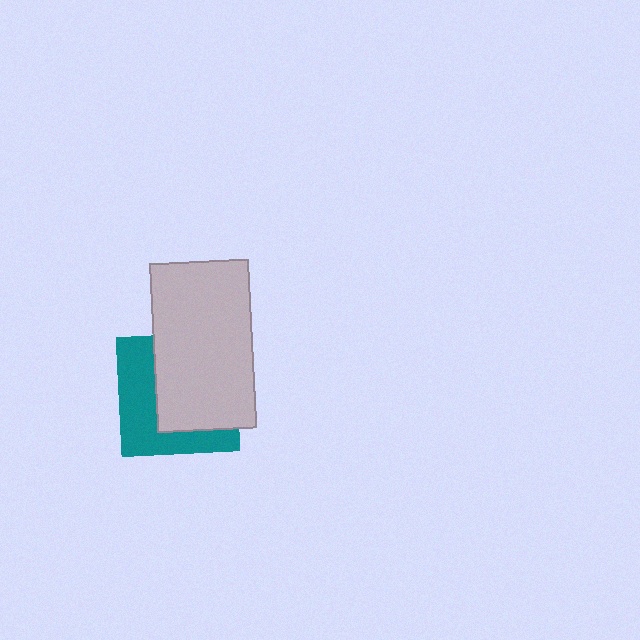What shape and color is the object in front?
The object in front is a light gray rectangle.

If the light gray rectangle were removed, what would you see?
You would see the complete teal square.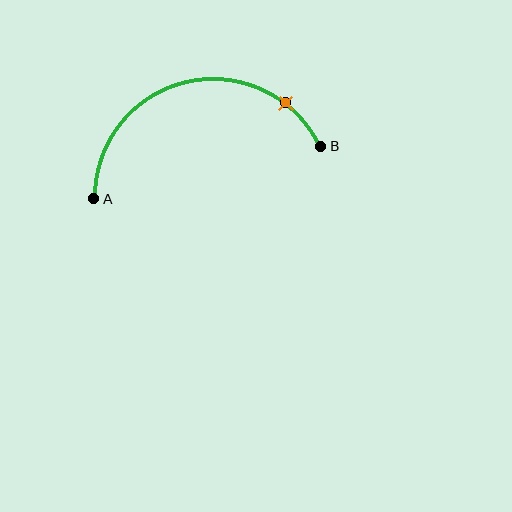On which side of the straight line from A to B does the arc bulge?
The arc bulges above the straight line connecting A and B.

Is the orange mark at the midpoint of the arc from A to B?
No. The orange mark lies on the arc but is closer to endpoint B. The arc midpoint would be at the point on the curve equidistant along the arc from both A and B.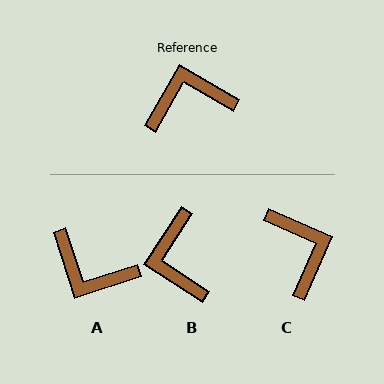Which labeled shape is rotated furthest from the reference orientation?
A, about 138 degrees away.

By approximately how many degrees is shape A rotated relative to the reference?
Approximately 138 degrees counter-clockwise.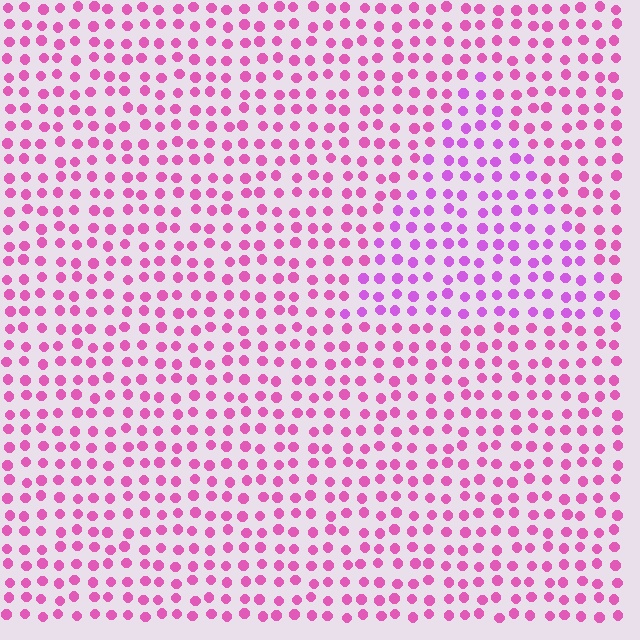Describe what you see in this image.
The image is filled with small pink elements in a uniform arrangement. A triangle-shaped region is visible where the elements are tinted to a slightly different hue, forming a subtle color boundary.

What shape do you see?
I see a triangle.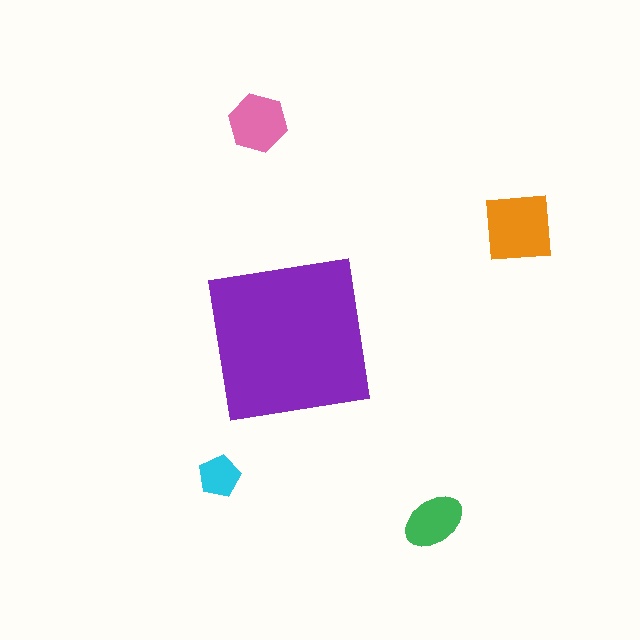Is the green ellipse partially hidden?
No, the green ellipse is fully visible.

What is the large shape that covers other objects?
A purple square.